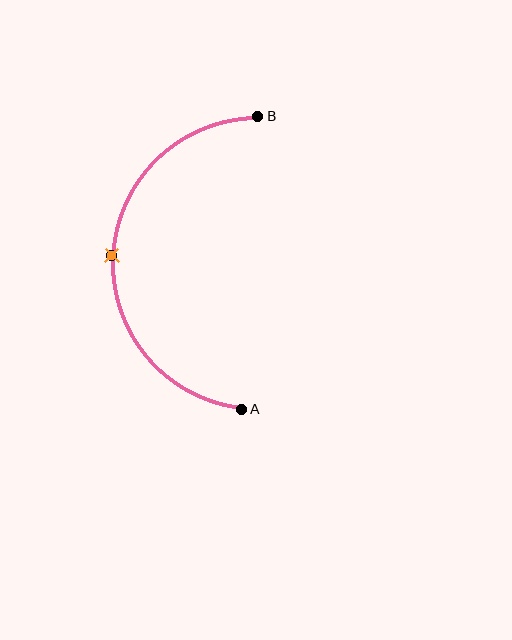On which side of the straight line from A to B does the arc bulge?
The arc bulges to the left of the straight line connecting A and B.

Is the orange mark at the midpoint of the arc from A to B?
Yes. The orange mark lies on the arc at equal arc-length from both A and B — it is the arc midpoint.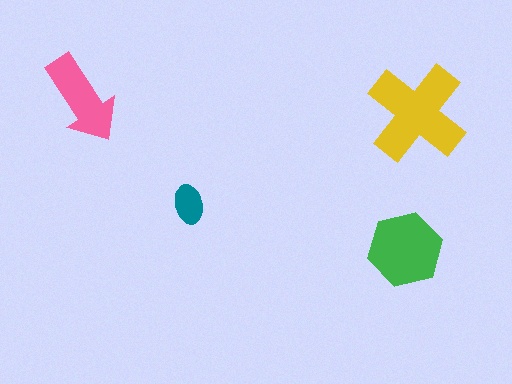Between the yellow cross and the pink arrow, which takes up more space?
The yellow cross.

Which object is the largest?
The yellow cross.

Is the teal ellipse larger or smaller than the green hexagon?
Smaller.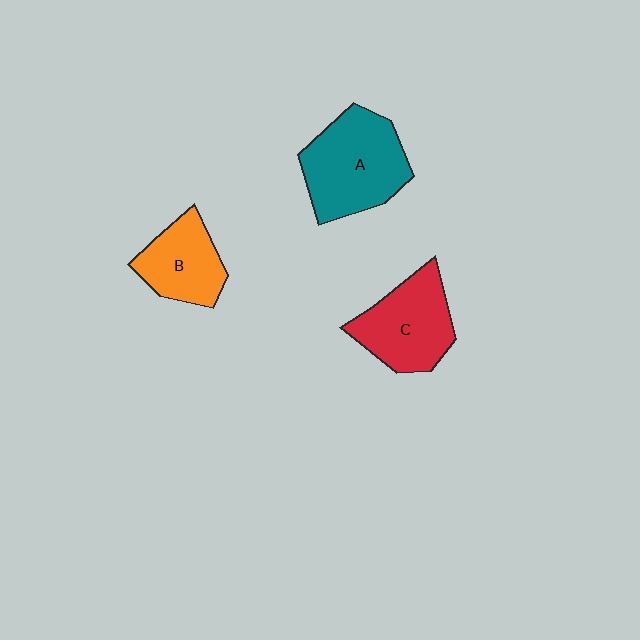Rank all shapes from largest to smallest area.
From largest to smallest: A (teal), C (red), B (orange).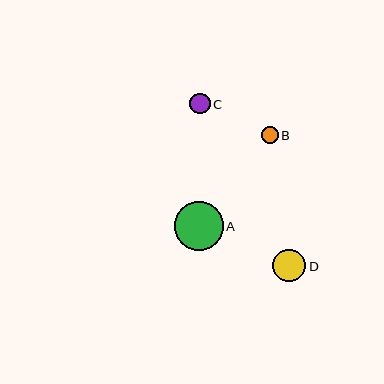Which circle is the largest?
Circle A is the largest with a size of approximately 48 pixels.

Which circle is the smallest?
Circle B is the smallest with a size of approximately 17 pixels.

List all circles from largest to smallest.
From largest to smallest: A, D, C, B.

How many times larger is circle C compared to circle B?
Circle C is approximately 1.2 times the size of circle B.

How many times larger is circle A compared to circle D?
Circle A is approximately 1.5 times the size of circle D.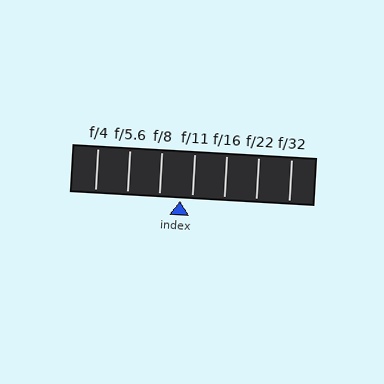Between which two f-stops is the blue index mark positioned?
The index mark is between f/8 and f/11.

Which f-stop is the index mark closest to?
The index mark is closest to f/11.